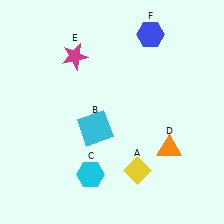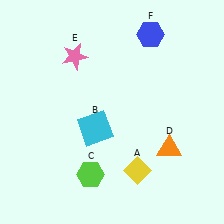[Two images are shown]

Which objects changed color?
C changed from cyan to lime. E changed from magenta to pink.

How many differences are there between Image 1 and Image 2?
There are 2 differences between the two images.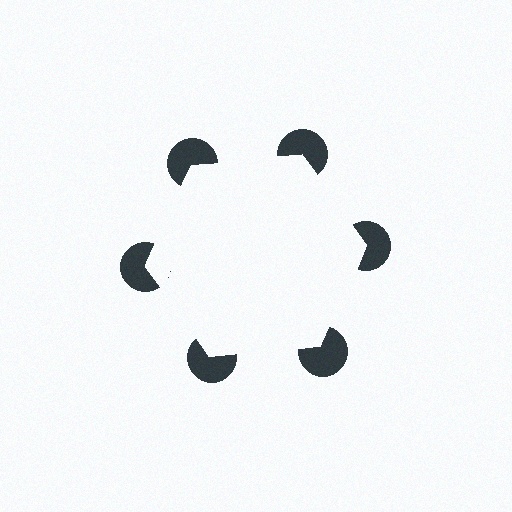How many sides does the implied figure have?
6 sides.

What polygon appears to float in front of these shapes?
An illusory hexagon — its edges are inferred from the aligned wedge cuts in the pac-man discs, not physically drawn.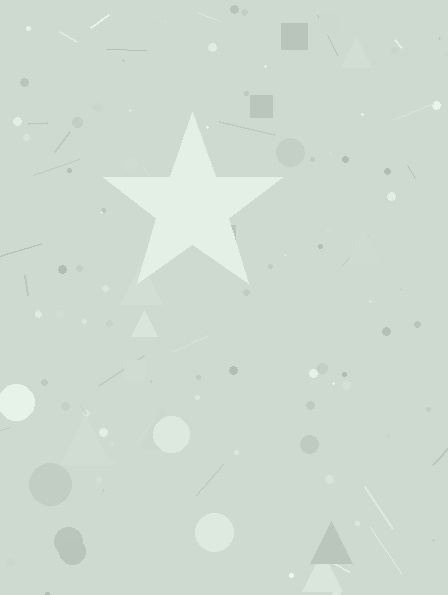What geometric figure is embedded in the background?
A star is embedded in the background.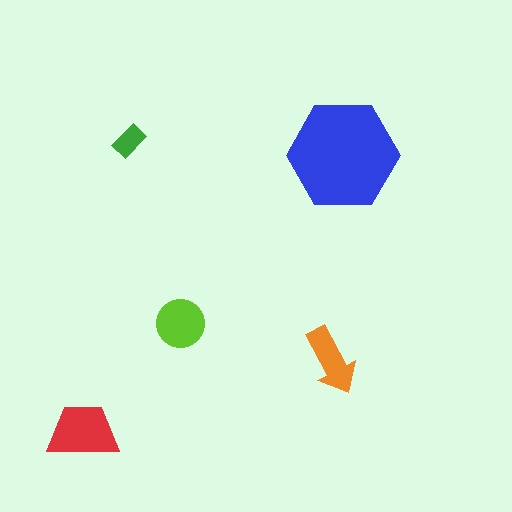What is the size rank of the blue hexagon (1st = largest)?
1st.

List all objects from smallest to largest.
The green rectangle, the orange arrow, the lime circle, the red trapezoid, the blue hexagon.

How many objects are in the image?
There are 5 objects in the image.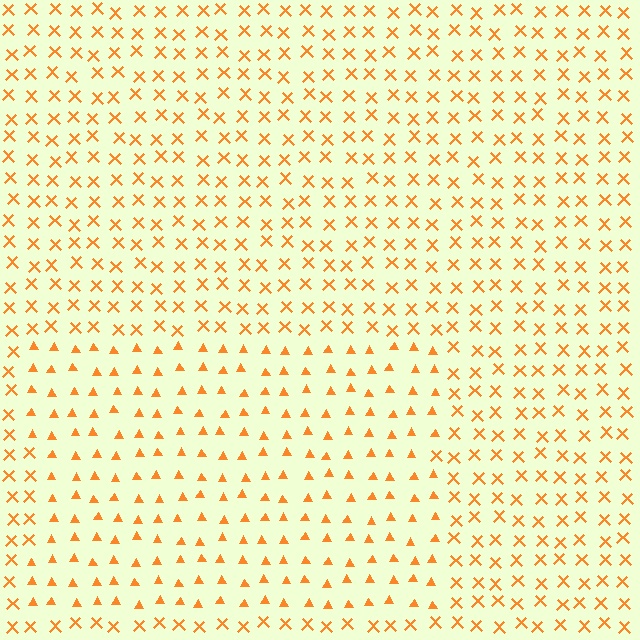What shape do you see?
I see a rectangle.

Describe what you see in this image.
The image is filled with small orange elements arranged in a uniform grid. A rectangle-shaped region contains triangles, while the surrounding area contains X marks. The boundary is defined purely by the change in element shape.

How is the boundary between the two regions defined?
The boundary is defined by a change in element shape: triangles inside vs. X marks outside. All elements share the same color and spacing.